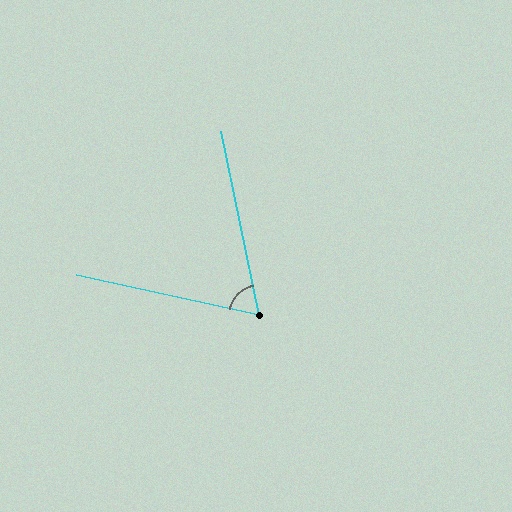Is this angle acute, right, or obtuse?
It is acute.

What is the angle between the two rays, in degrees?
Approximately 66 degrees.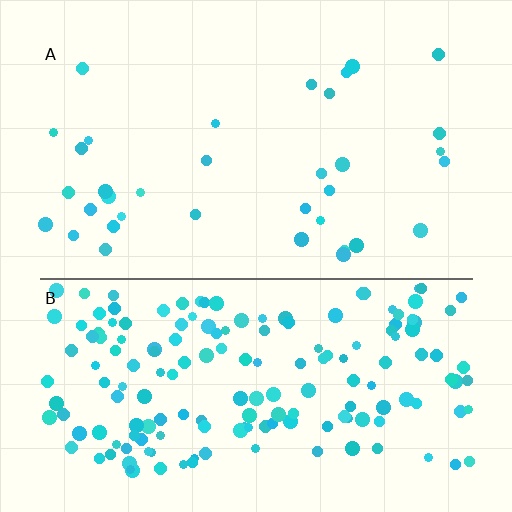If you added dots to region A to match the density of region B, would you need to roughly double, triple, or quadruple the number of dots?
Approximately quadruple.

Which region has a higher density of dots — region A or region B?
B (the bottom).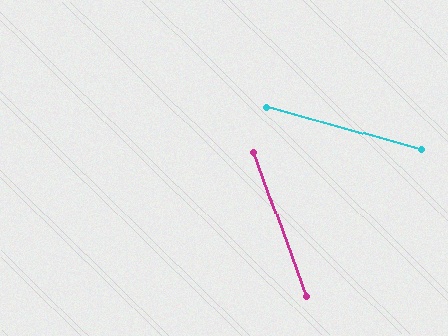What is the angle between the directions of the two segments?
Approximately 54 degrees.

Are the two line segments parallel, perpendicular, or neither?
Neither parallel nor perpendicular — they differ by about 54°.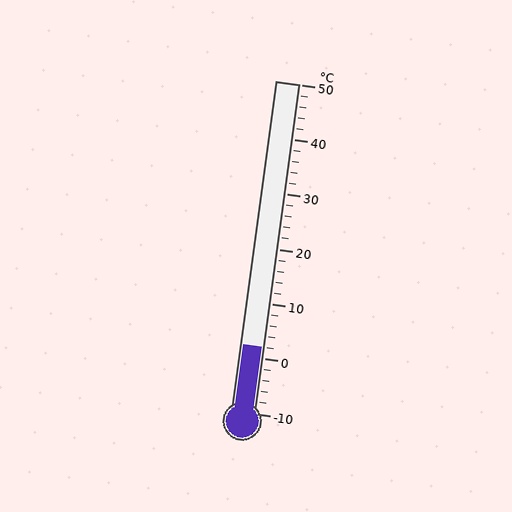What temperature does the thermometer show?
The thermometer shows approximately 2°C.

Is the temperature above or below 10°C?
The temperature is below 10°C.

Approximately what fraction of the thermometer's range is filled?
The thermometer is filled to approximately 20% of its range.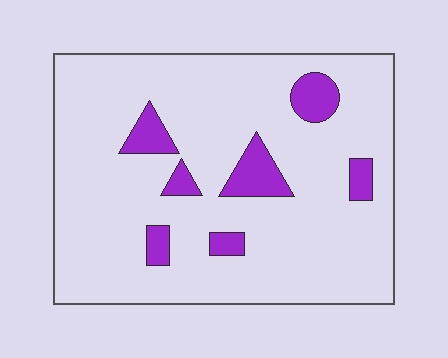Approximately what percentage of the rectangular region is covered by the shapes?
Approximately 10%.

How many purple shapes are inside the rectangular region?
7.